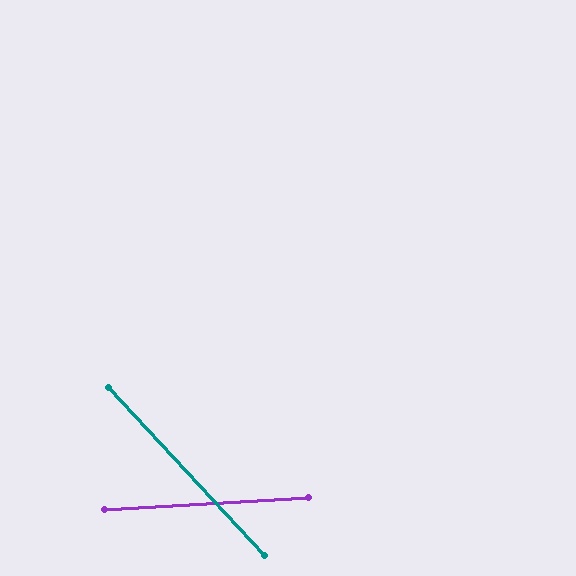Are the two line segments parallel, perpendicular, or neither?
Neither parallel nor perpendicular — they differ by about 51°.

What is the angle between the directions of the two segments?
Approximately 51 degrees.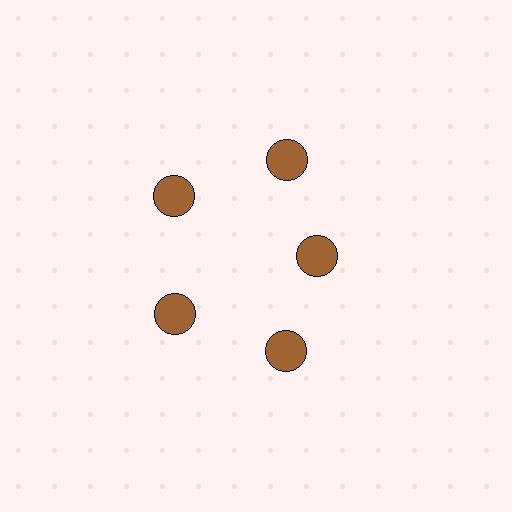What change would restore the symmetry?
The symmetry would be restored by moving it outward, back onto the ring so that all 5 circles sit at equal angles and equal distance from the center.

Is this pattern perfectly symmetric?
No. The 5 brown circles are arranged in a ring, but one element near the 3 o'clock position is pulled inward toward the center, breaking the 5-fold rotational symmetry.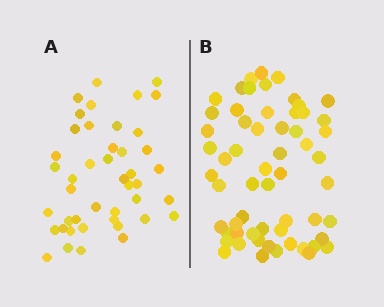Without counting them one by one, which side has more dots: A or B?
Region B (the right region) has more dots.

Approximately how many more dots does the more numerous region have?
Region B has approximately 15 more dots than region A.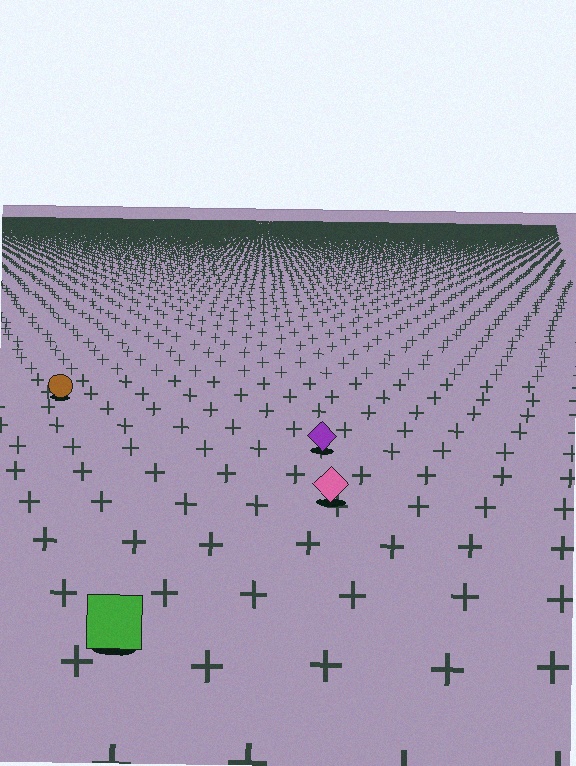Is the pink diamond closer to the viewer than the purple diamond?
Yes. The pink diamond is closer — you can tell from the texture gradient: the ground texture is coarser near it.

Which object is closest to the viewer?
The green square is closest. The texture marks near it are larger and more spread out.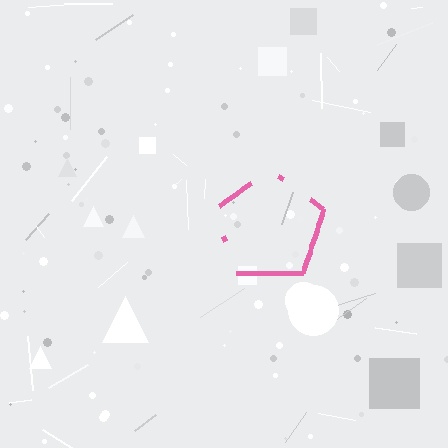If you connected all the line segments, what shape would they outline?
They would outline a pentagon.